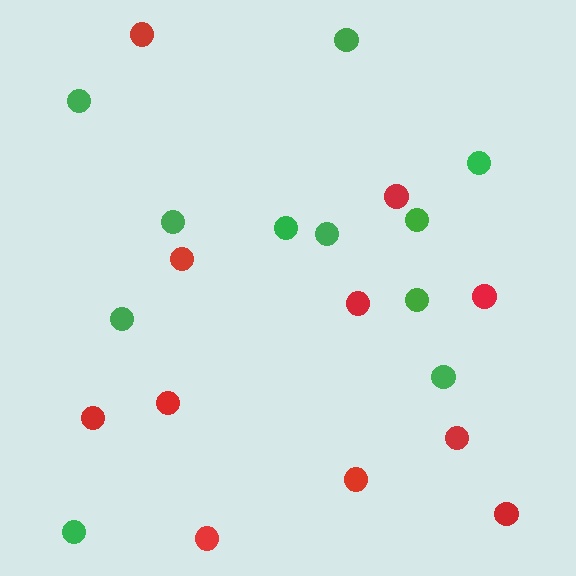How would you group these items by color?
There are 2 groups: one group of green circles (11) and one group of red circles (11).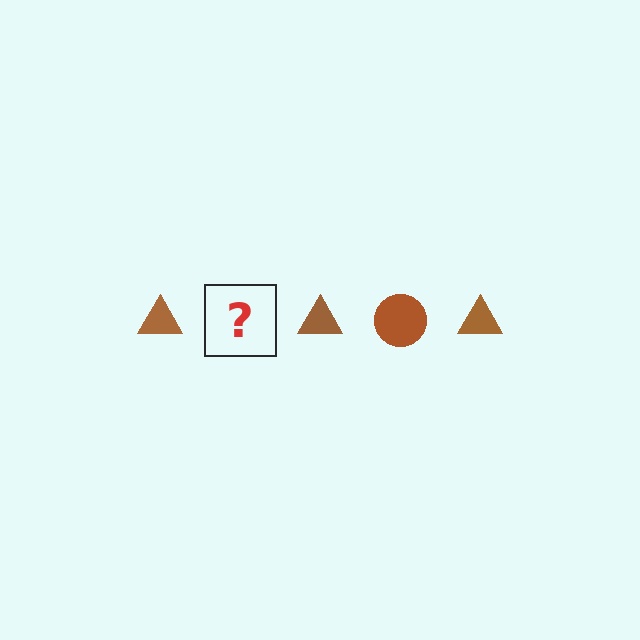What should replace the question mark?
The question mark should be replaced with a brown circle.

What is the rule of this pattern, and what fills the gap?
The rule is that the pattern cycles through triangle, circle shapes in brown. The gap should be filled with a brown circle.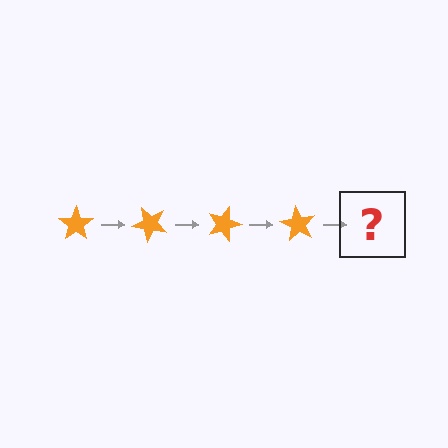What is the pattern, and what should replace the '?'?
The pattern is that the star rotates 45 degrees each step. The '?' should be an orange star rotated 180 degrees.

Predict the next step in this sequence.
The next step is an orange star rotated 180 degrees.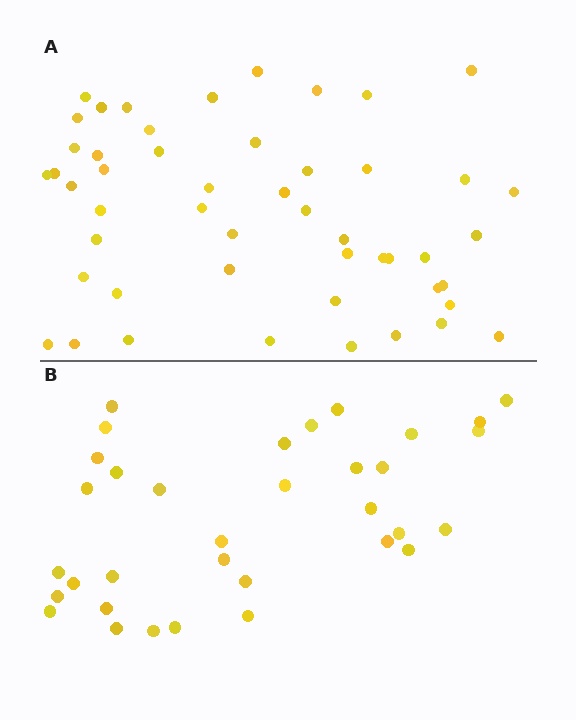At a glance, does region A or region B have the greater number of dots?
Region A (the top region) has more dots.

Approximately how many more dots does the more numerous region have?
Region A has approximately 15 more dots than region B.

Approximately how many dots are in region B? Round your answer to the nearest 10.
About 30 dots. (The exact count is 34, which rounds to 30.)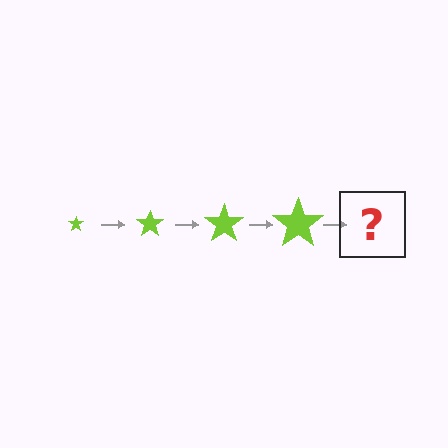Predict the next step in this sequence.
The next step is a lime star, larger than the previous one.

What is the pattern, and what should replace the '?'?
The pattern is that the star gets progressively larger each step. The '?' should be a lime star, larger than the previous one.